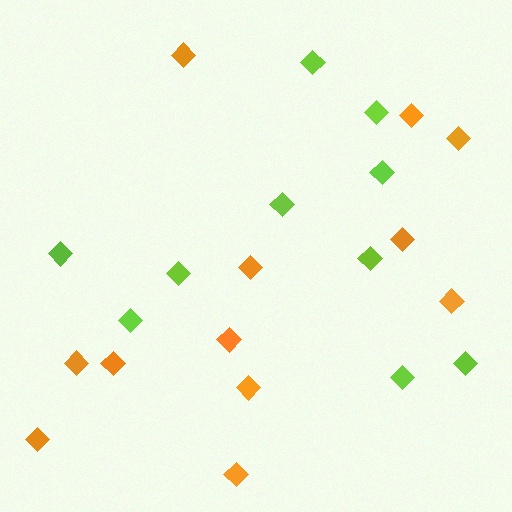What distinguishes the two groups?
There are 2 groups: one group of lime diamonds (10) and one group of orange diamonds (12).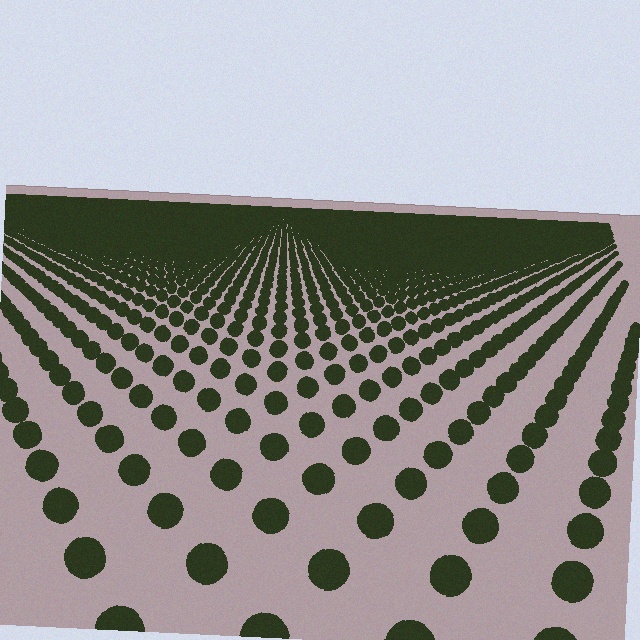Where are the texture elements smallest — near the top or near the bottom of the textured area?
Near the top.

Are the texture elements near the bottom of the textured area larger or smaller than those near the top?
Larger. Near the bottom, elements are closer to the viewer and appear at a bigger on-screen size.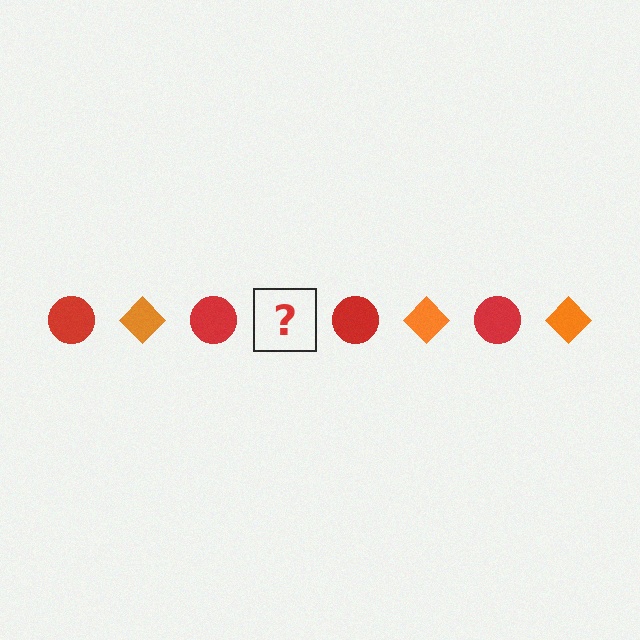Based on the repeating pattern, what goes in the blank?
The blank should be an orange diamond.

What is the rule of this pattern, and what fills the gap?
The rule is that the pattern alternates between red circle and orange diamond. The gap should be filled with an orange diamond.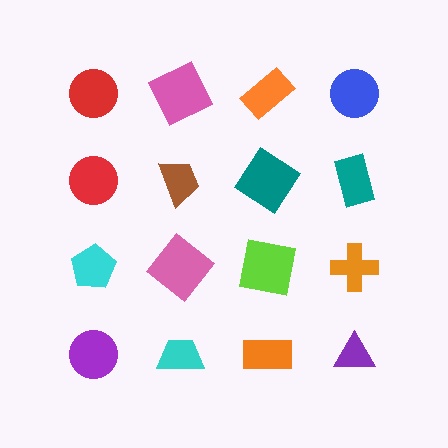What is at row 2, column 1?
A red circle.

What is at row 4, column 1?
A purple circle.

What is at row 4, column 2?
A cyan trapezoid.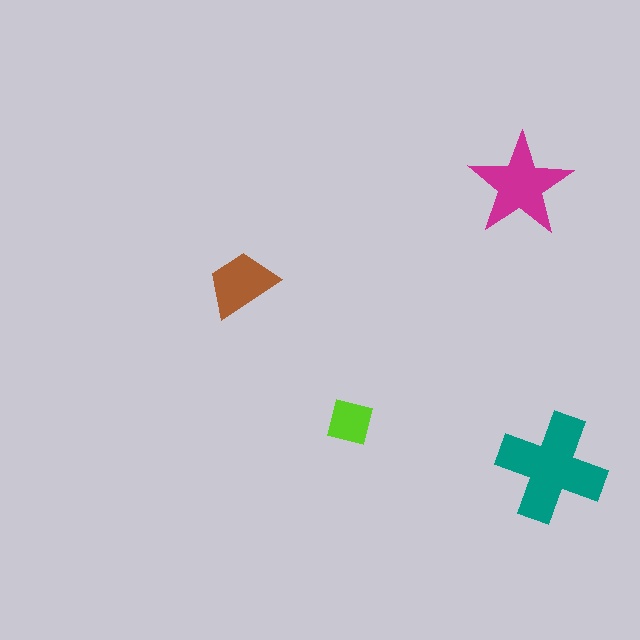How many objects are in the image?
There are 4 objects in the image.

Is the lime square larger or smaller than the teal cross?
Smaller.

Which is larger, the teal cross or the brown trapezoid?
The teal cross.